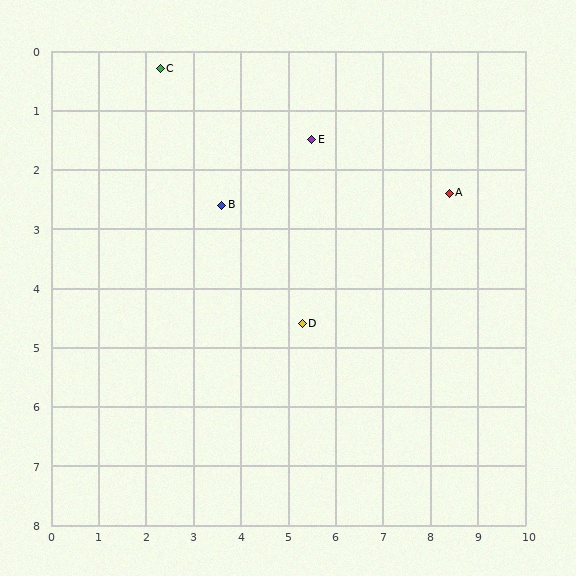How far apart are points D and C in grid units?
Points D and C are about 5.2 grid units apart.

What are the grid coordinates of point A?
Point A is at approximately (8.4, 2.4).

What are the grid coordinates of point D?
Point D is at approximately (5.3, 4.6).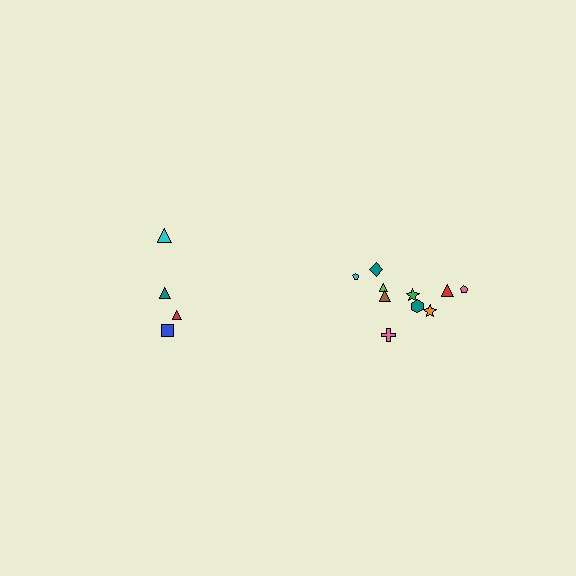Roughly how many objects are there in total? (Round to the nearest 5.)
Roughly 15 objects in total.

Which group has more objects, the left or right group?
The right group.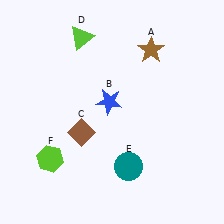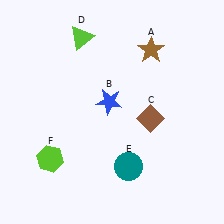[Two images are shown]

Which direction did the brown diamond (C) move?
The brown diamond (C) moved right.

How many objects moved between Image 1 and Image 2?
1 object moved between the two images.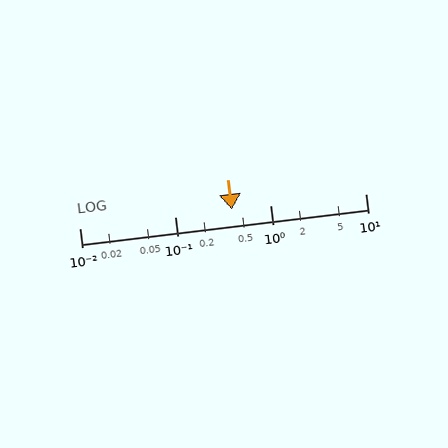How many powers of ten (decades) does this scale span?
The scale spans 3 decades, from 0.01 to 10.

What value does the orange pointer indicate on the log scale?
The pointer indicates approximately 0.4.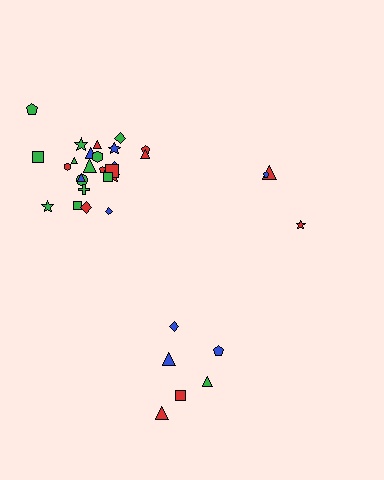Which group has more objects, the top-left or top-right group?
The top-left group.